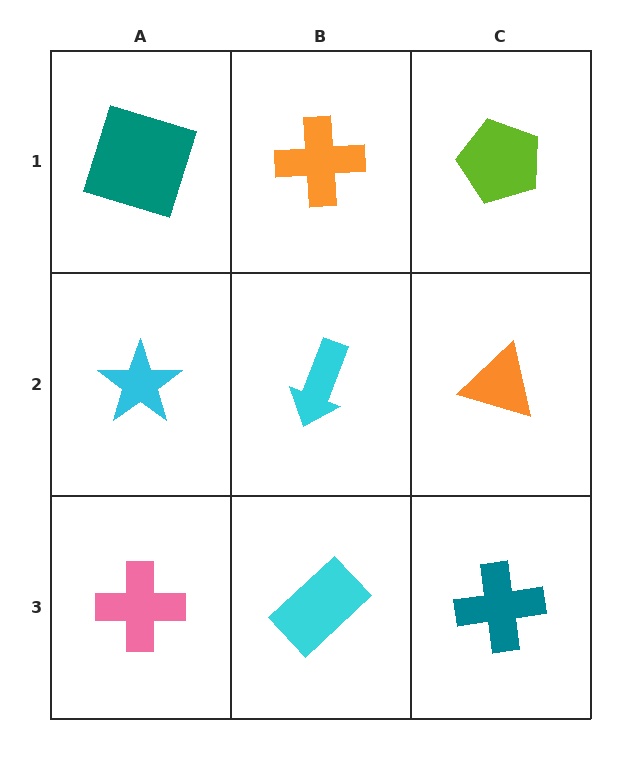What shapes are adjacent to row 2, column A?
A teal square (row 1, column A), a pink cross (row 3, column A), a cyan arrow (row 2, column B).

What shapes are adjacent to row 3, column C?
An orange triangle (row 2, column C), a cyan rectangle (row 3, column B).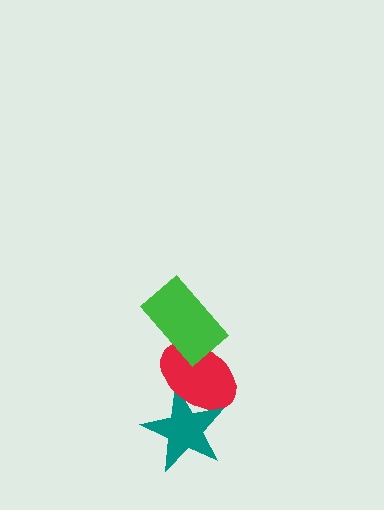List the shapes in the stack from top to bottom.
From top to bottom: the green rectangle, the red ellipse, the teal star.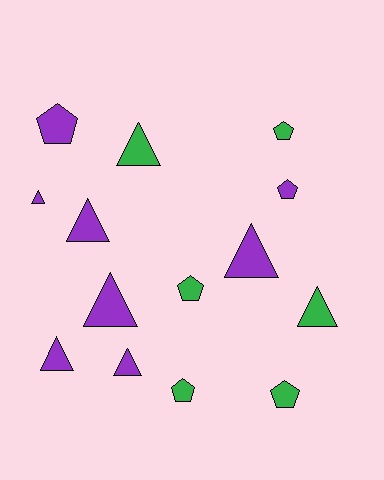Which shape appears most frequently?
Triangle, with 8 objects.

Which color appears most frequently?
Purple, with 8 objects.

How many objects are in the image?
There are 14 objects.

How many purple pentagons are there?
There are 2 purple pentagons.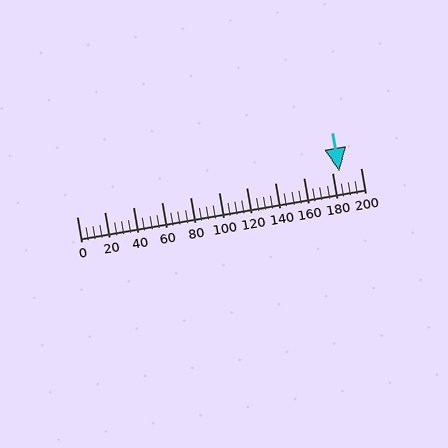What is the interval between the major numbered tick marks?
The major tick marks are spaced 20 units apart.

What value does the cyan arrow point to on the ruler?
The cyan arrow points to approximately 185.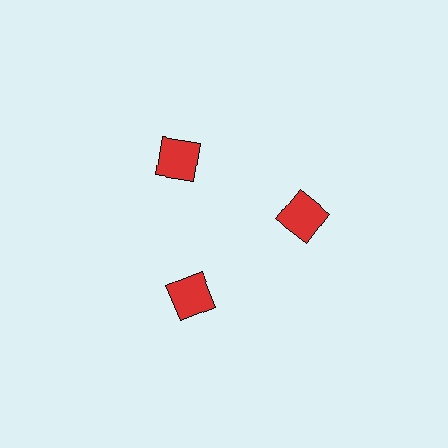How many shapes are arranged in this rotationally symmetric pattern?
There are 3 shapes, arranged in 3 groups of 1.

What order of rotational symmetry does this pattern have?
This pattern has 3-fold rotational symmetry.